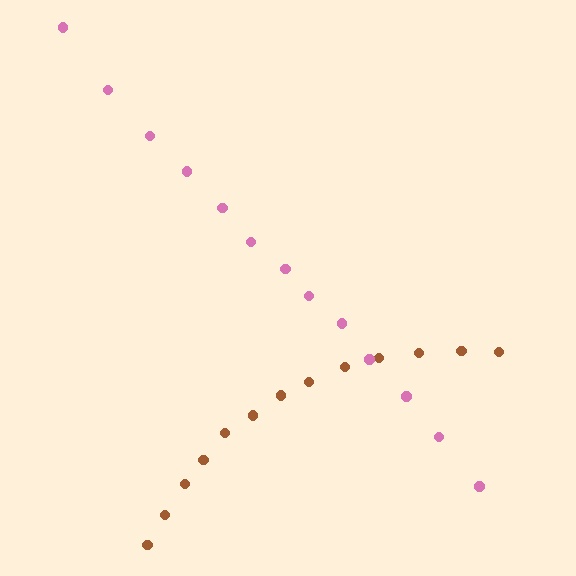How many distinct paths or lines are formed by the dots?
There are 2 distinct paths.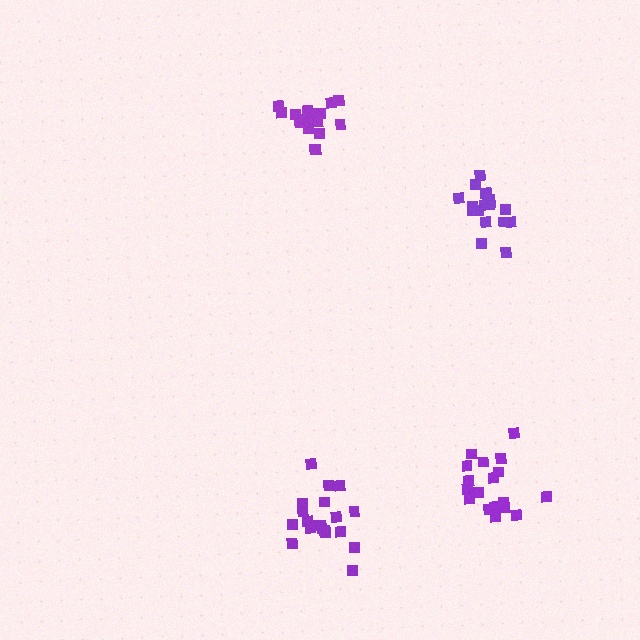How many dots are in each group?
Group 1: 20 dots, Group 2: 16 dots, Group 3: 18 dots, Group 4: 18 dots (72 total).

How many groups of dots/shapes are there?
There are 4 groups.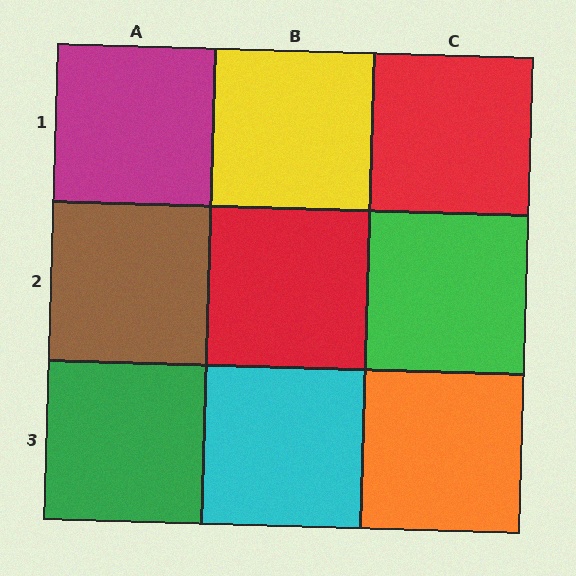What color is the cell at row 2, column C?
Green.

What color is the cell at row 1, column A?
Magenta.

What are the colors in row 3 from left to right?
Green, cyan, orange.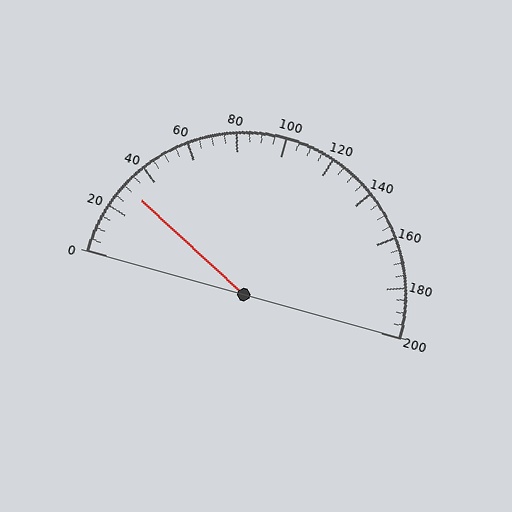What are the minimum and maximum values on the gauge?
The gauge ranges from 0 to 200.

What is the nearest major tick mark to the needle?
The nearest major tick mark is 40.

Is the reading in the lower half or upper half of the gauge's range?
The reading is in the lower half of the range (0 to 200).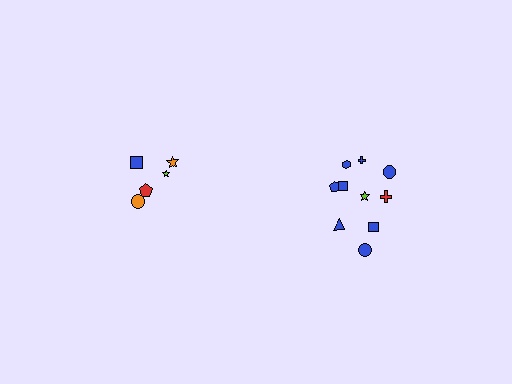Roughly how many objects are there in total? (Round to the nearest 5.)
Roughly 15 objects in total.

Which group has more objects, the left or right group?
The right group.